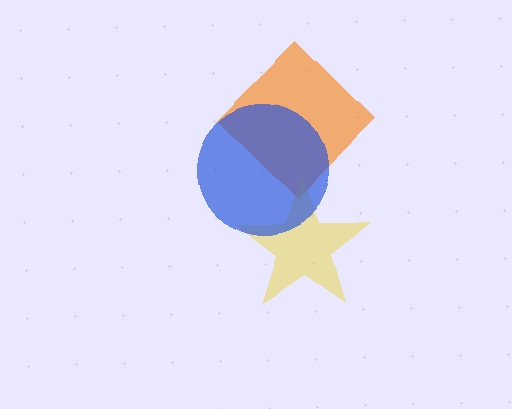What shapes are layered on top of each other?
The layered shapes are: an orange diamond, a yellow star, a blue circle.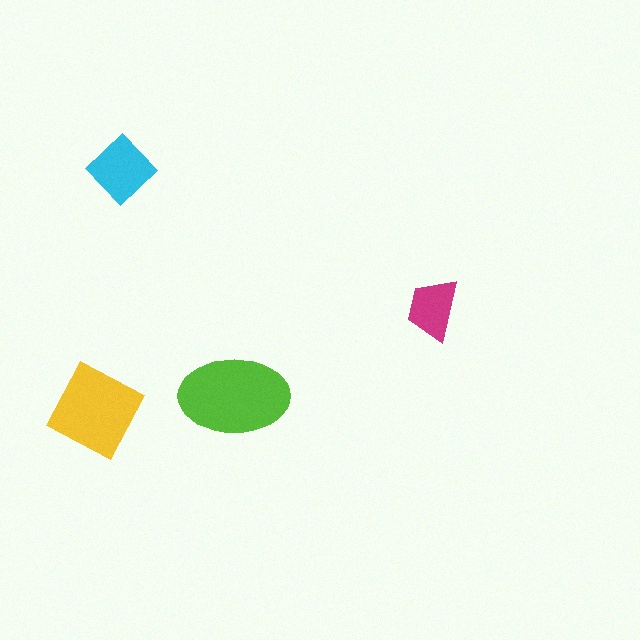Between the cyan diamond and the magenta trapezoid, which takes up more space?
The cyan diamond.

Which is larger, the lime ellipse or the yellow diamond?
The lime ellipse.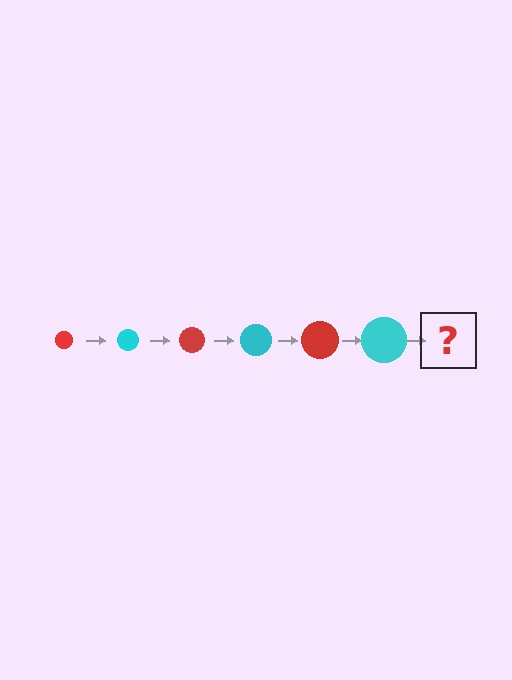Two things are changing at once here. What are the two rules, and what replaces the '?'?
The two rules are that the circle grows larger each step and the color cycles through red and cyan. The '?' should be a red circle, larger than the previous one.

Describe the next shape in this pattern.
It should be a red circle, larger than the previous one.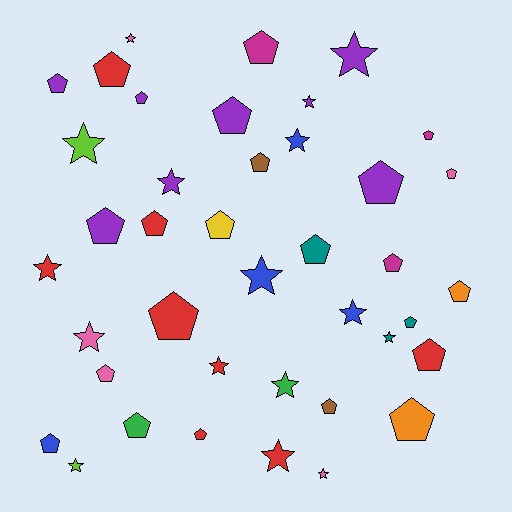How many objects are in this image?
There are 40 objects.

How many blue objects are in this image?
There are 4 blue objects.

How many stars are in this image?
There are 16 stars.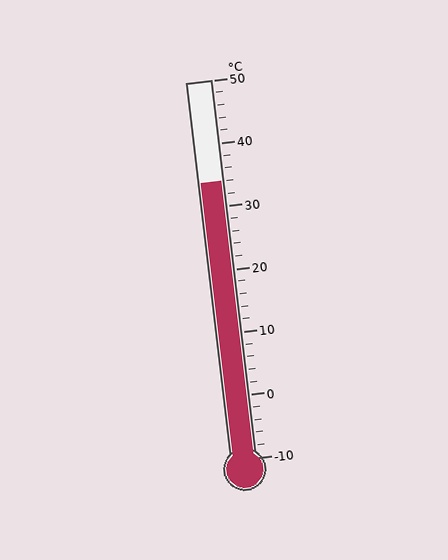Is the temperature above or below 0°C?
The temperature is above 0°C.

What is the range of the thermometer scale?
The thermometer scale ranges from -10°C to 50°C.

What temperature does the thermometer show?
The thermometer shows approximately 34°C.